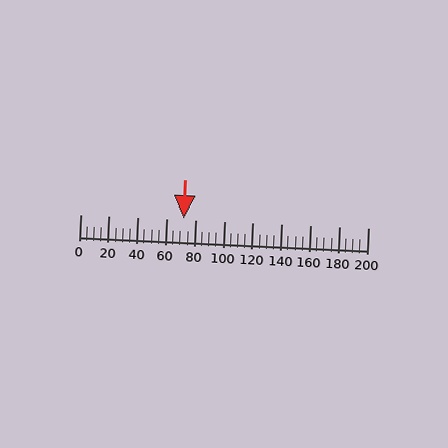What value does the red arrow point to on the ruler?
The red arrow points to approximately 72.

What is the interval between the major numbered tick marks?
The major tick marks are spaced 20 units apart.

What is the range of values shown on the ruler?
The ruler shows values from 0 to 200.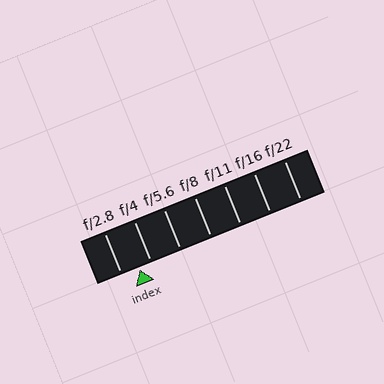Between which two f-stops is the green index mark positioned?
The index mark is between f/2.8 and f/4.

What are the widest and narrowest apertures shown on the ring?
The widest aperture shown is f/2.8 and the narrowest is f/22.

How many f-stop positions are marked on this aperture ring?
There are 7 f-stop positions marked.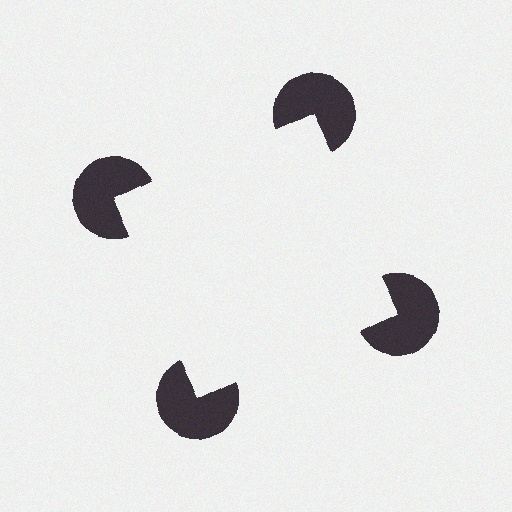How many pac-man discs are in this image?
There are 4 — one at each vertex of the illusory square.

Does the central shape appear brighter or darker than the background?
It typically appears slightly brighter than the background, even though no actual brightness change is drawn.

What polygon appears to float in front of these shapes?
An illusory square — its edges are inferred from the aligned wedge cuts in the pac-man discs, not physically drawn.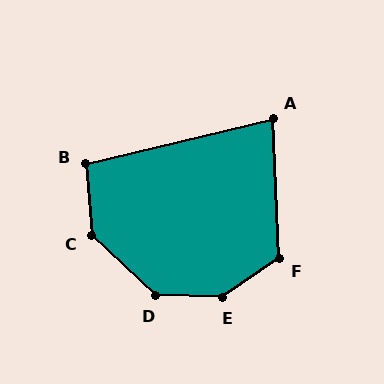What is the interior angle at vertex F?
Approximately 122 degrees (obtuse).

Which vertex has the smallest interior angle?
A, at approximately 79 degrees.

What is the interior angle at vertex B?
Approximately 99 degrees (obtuse).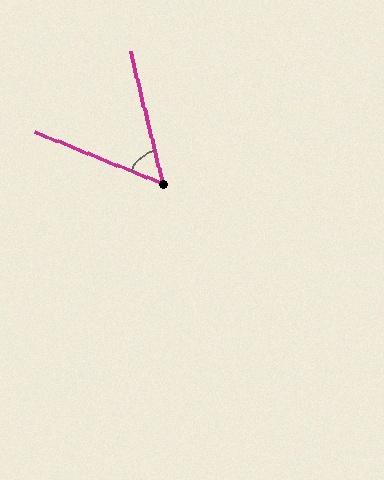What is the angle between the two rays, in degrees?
Approximately 54 degrees.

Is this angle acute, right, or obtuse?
It is acute.